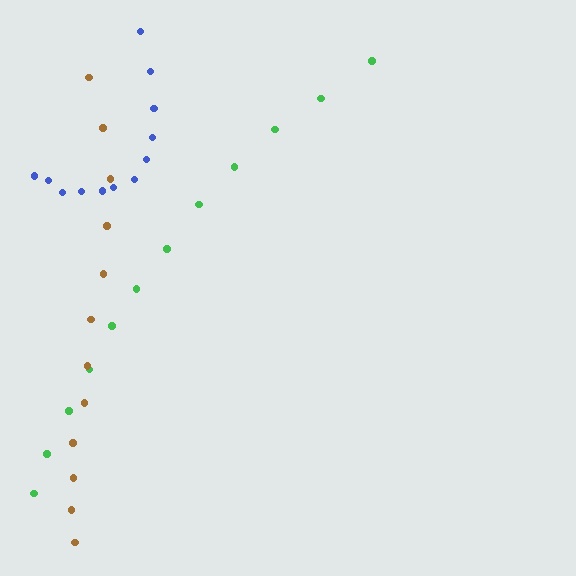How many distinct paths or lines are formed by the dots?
There are 3 distinct paths.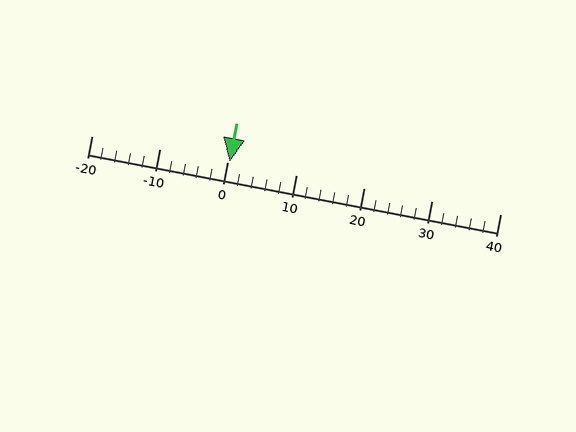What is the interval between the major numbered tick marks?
The major tick marks are spaced 10 units apart.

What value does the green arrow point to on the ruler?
The green arrow points to approximately 0.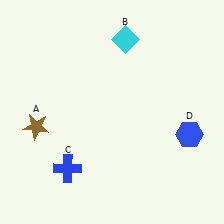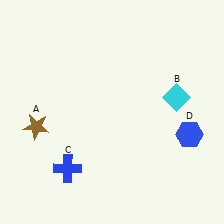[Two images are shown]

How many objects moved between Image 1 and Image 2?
1 object moved between the two images.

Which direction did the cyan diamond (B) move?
The cyan diamond (B) moved down.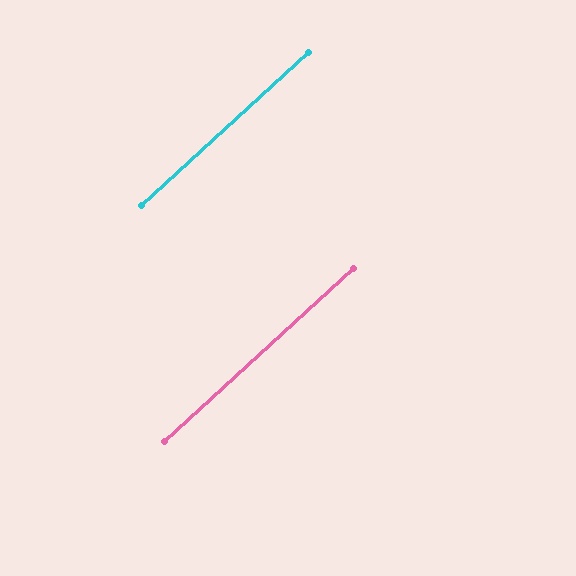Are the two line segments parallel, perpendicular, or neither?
Parallel — their directions differ by only 0.2°.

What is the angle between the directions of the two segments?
Approximately 0 degrees.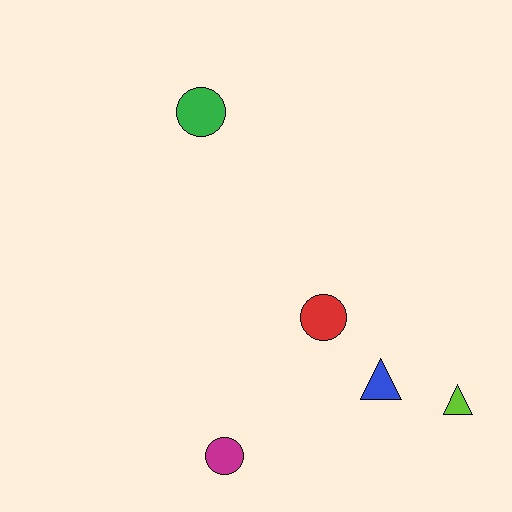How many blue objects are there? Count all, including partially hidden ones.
There is 1 blue object.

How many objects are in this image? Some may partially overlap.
There are 5 objects.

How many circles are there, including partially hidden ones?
There are 3 circles.